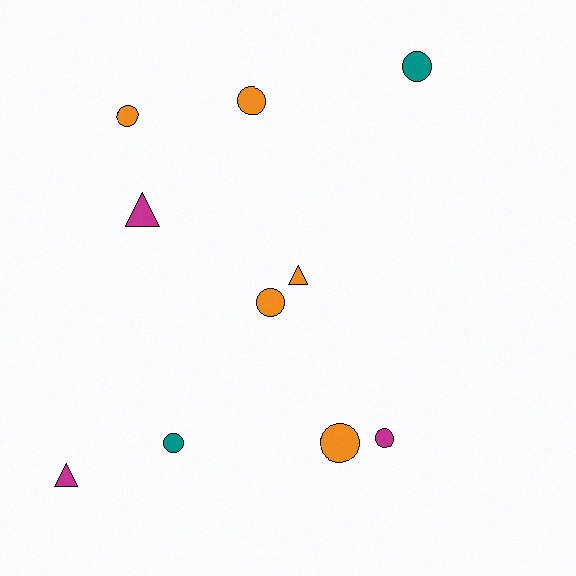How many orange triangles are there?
There is 1 orange triangle.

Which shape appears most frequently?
Circle, with 7 objects.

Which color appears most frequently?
Orange, with 5 objects.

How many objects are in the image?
There are 10 objects.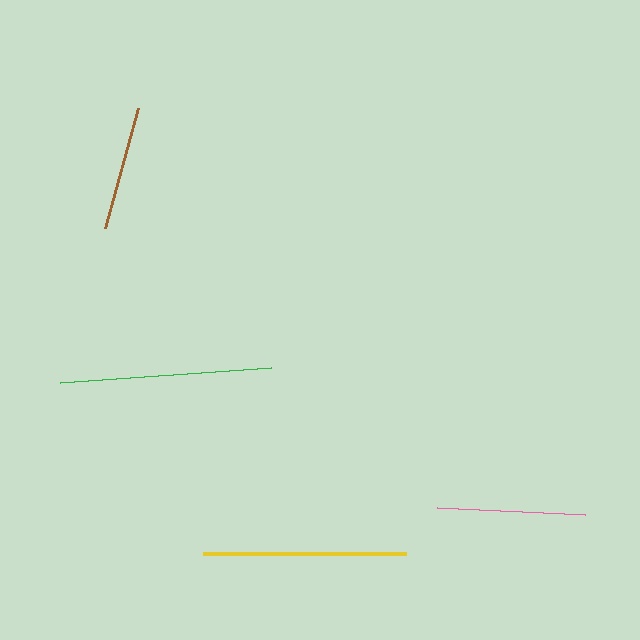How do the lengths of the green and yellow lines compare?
The green and yellow lines are approximately the same length.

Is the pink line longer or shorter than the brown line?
The pink line is longer than the brown line.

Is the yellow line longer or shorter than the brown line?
The yellow line is longer than the brown line.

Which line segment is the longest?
The green line is the longest at approximately 212 pixels.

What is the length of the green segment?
The green segment is approximately 212 pixels long.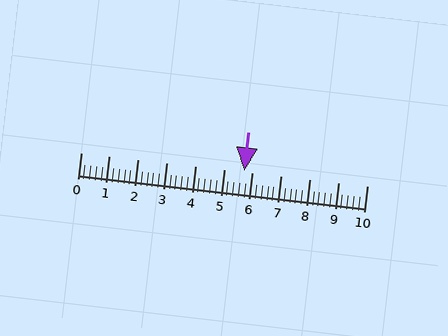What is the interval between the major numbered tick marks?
The major tick marks are spaced 1 units apart.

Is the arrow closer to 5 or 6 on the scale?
The arrow is closer to 6.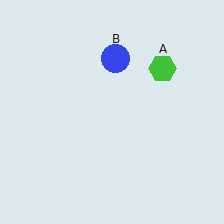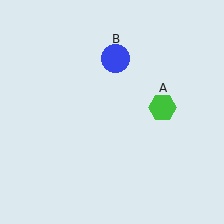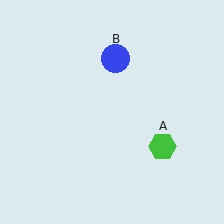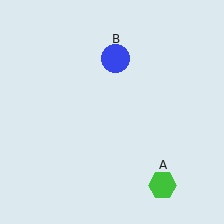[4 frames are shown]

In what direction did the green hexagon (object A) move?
The green hexagon (object A) moved down.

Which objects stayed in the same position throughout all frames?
Blue circle (object B) remained stationary.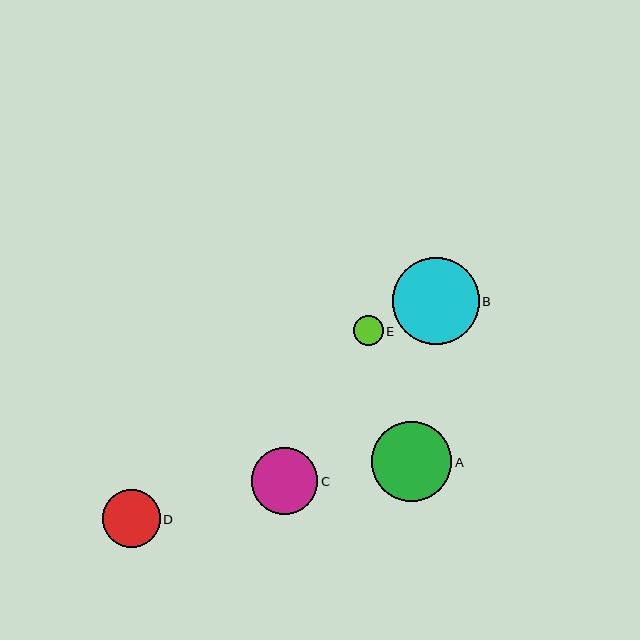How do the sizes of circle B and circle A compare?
Circle B and circle A are approximately the same size.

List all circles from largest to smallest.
From largest to smallest: B, A, C, D, E.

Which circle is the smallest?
Circle E is the smallest with a size of approximately 30 pixels.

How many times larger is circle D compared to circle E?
Circle D is approximately 2.0 times the size of circle E.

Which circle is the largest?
Circle B is the largest with a size of approximately 86 pixels.